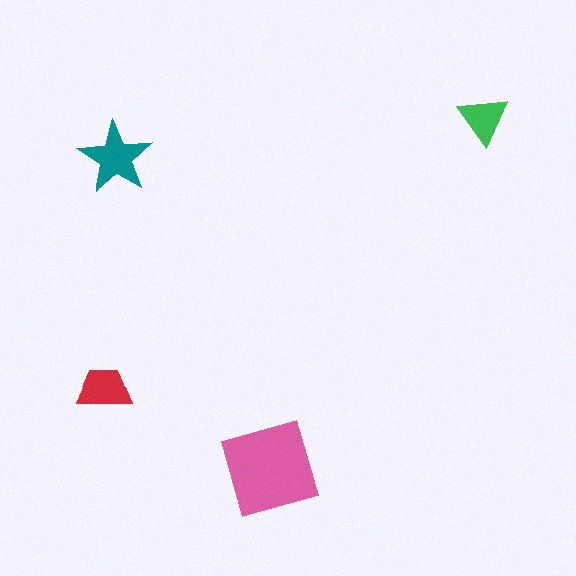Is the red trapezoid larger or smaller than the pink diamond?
Smaller.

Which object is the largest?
The pink diamond.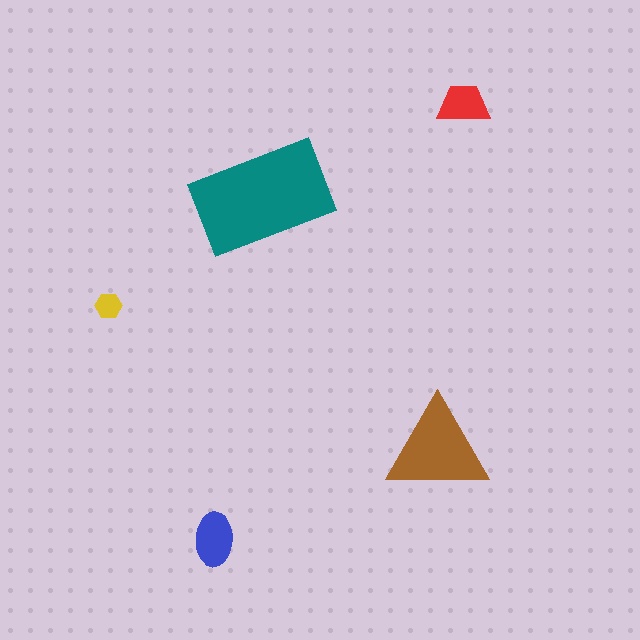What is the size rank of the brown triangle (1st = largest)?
2nd.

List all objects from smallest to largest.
The yellow hexagon, the red trapezoid, the blue ellipse, the brown triangle, the teal rectangle.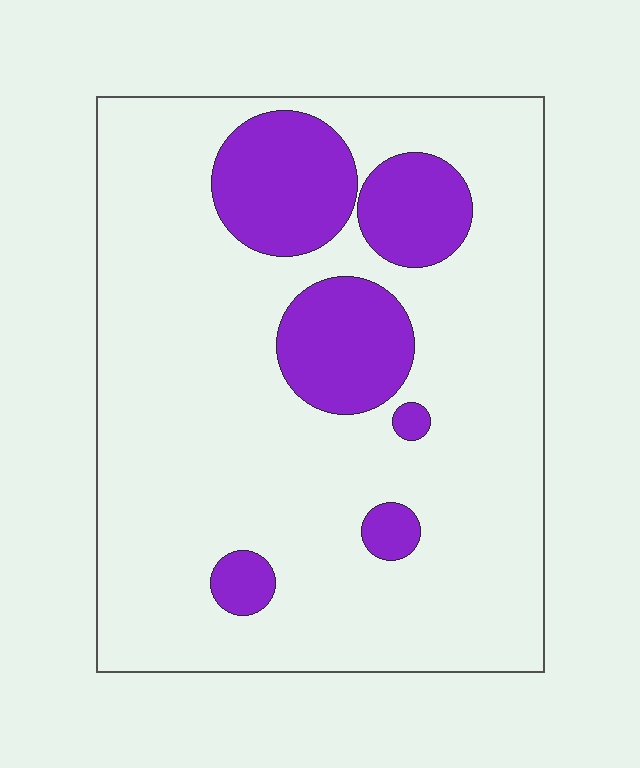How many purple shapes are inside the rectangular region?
6.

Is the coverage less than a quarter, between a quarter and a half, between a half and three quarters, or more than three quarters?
Less than a quarter.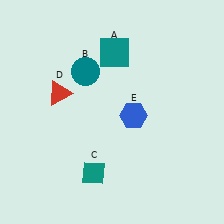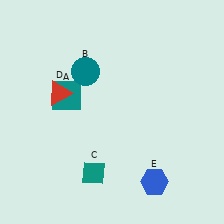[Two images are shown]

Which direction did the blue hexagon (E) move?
The blue hexagon (E) moved down.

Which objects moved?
The objects that moved are: the teal square (A), the blue hexagon (E).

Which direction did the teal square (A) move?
The teal square (A) moved left.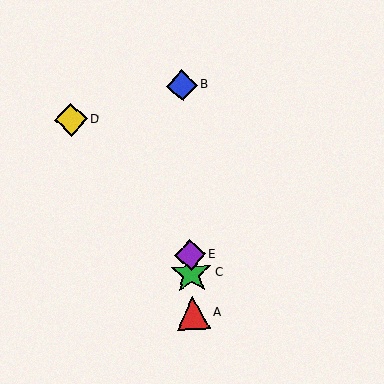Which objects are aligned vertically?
Objects A, B, C, E are aligned vertically.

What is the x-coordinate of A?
Object A is at x≈193.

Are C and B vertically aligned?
Yes, both are at x≈191.